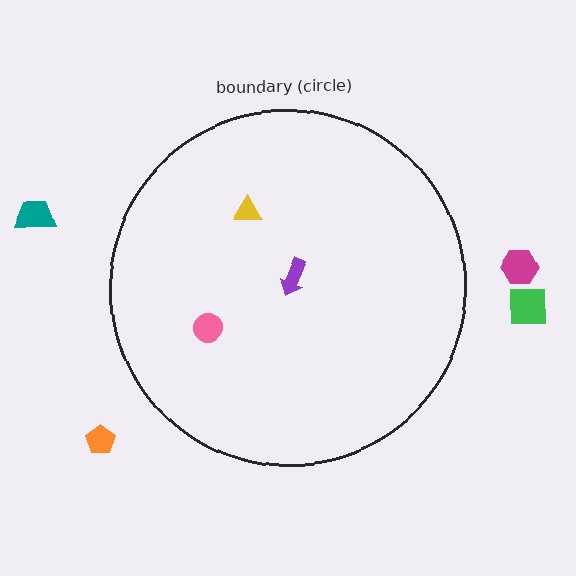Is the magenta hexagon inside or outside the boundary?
Outside.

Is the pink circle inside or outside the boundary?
Inside.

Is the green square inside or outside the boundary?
Outside.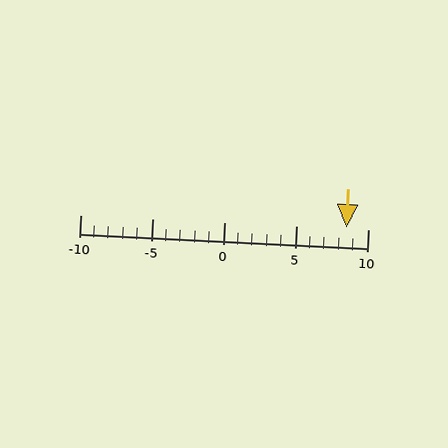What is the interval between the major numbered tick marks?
The major tick marks are spaced 5 units apart.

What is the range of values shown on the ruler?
The ruler shows values from -10 to 10.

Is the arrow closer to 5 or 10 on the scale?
The arrow is closer to 10.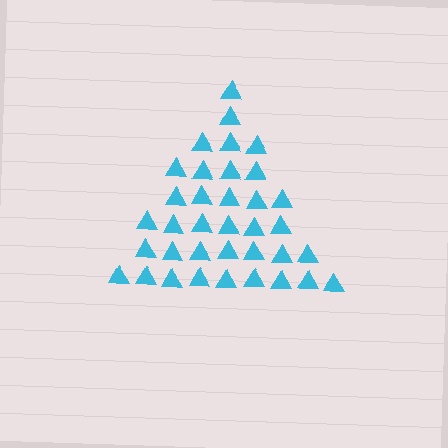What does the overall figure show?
The overall figure shows a triangle.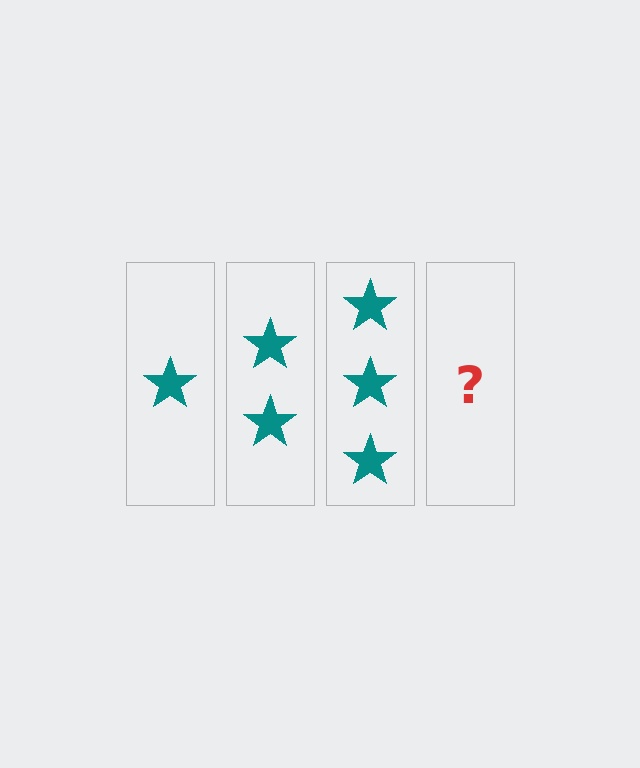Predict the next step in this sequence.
The next step is 4 stars.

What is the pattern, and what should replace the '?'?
The pattern is that each step adds one more star. The '?' should be 4 stars.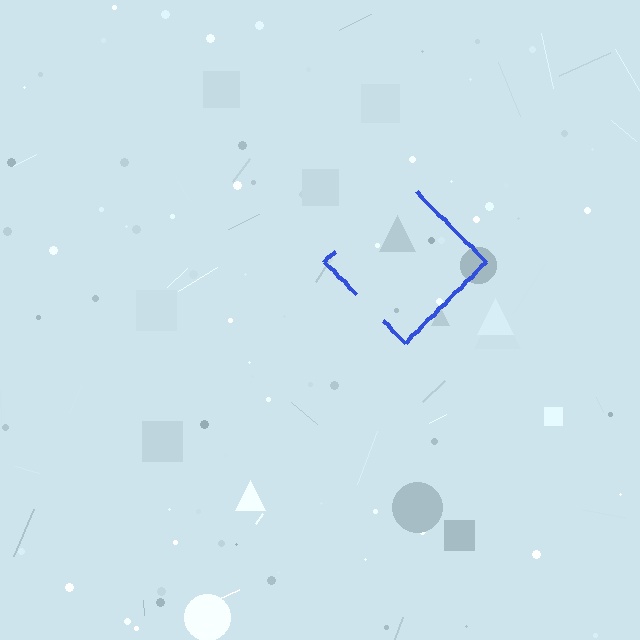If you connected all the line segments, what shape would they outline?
They would outline a diamond.